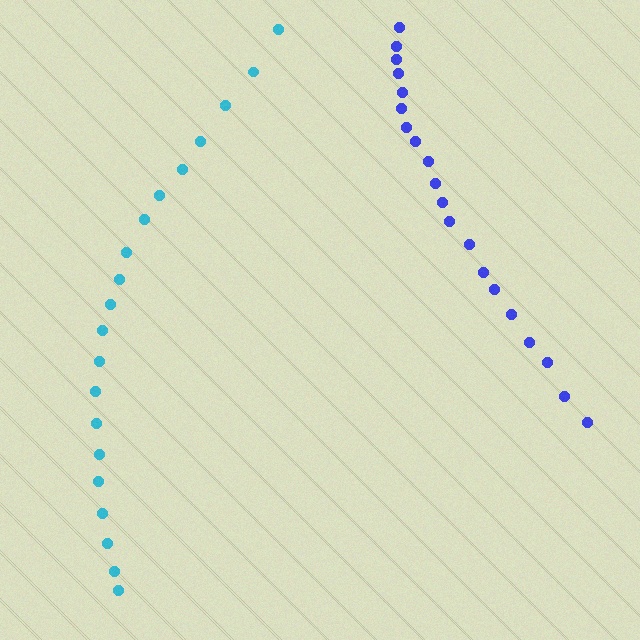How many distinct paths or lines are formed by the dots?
There are 2 distinct paths.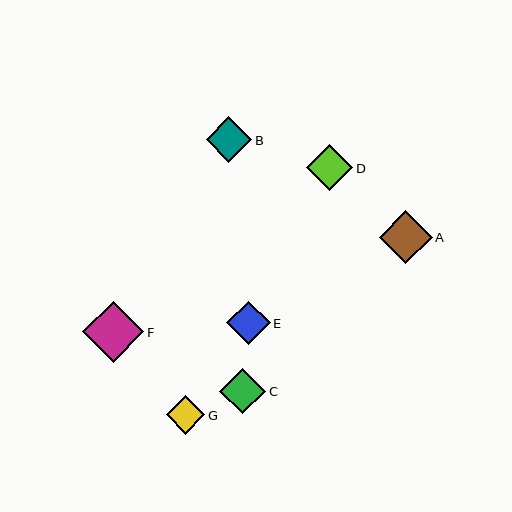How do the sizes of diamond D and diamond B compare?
Diamond D and diamond B are approximately the same size.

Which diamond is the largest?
Diamond F is the largest with a size of approximately 61 pixels.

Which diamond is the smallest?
Diamond G is the smallest with a size of approximately 38 pixels.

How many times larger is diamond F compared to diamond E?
Diamond F is approximately 1.4 times the size of diamond E.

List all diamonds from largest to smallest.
From largest to smallest: F, A, D, C, B, E, G.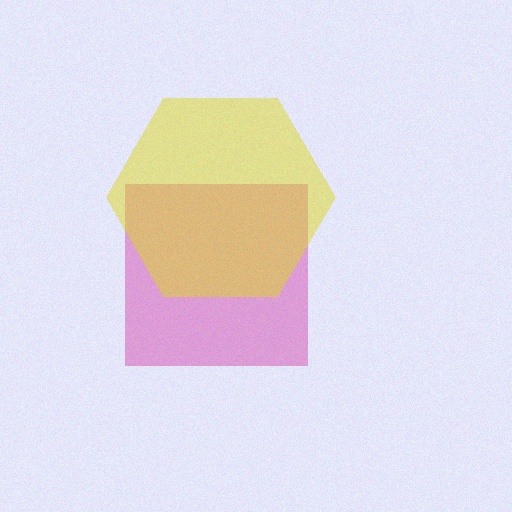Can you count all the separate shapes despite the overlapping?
Yes, there are 2 separate shapes.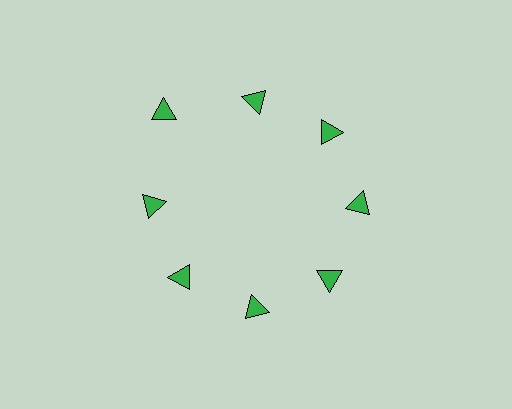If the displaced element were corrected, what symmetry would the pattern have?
It would have 8-fold rotational symmetry — the pattern would map onto itself every 45 degrees.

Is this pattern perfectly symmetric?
No. The 8 green triangles are arranged in a ring, but one element near the 10 o'clock position is pushed outward from the center, breaking the 8-fold rotational symmetry.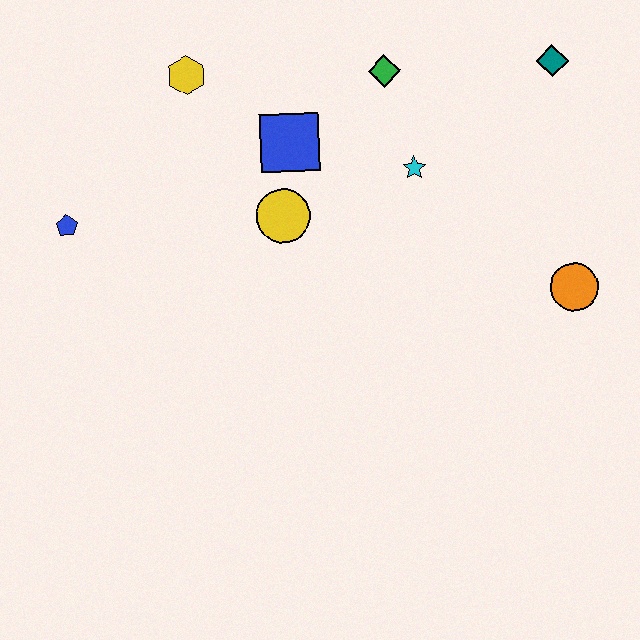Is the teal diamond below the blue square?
No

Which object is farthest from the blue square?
The orange circle is farthest from the blue square.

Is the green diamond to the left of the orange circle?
Yes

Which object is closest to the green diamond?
The cyan star is closest to the green diamond.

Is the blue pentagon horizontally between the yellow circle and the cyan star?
No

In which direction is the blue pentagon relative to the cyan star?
The blue pentagon is to the left of the cyan star.